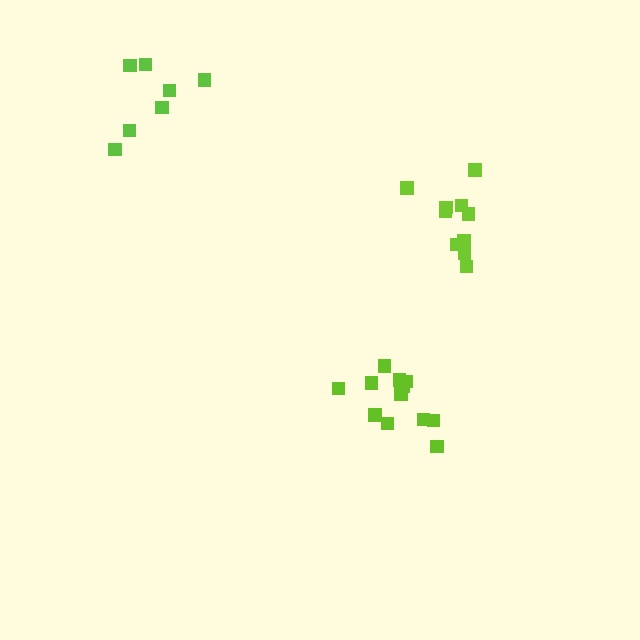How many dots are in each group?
Group 1: 12 dots, Group 2: 10 dots, Group 3: 7 dots (29 total).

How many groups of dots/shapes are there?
There are 3 groups.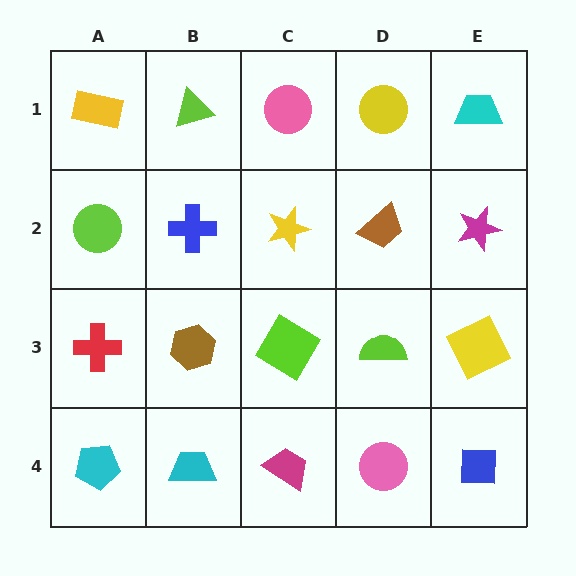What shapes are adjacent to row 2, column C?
A pink circle (row 1, column C), a lime diamond (row 3, column C), a blue cross (row 2, column B), a brown trapezoid (row 2, column D).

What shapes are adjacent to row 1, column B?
A blue cross (row 2, column B), a yellow rectangle (row 1, column A), a pink circle (row 1, column C).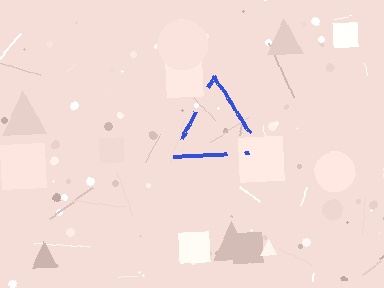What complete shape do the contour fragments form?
The contour fragments form a triangle.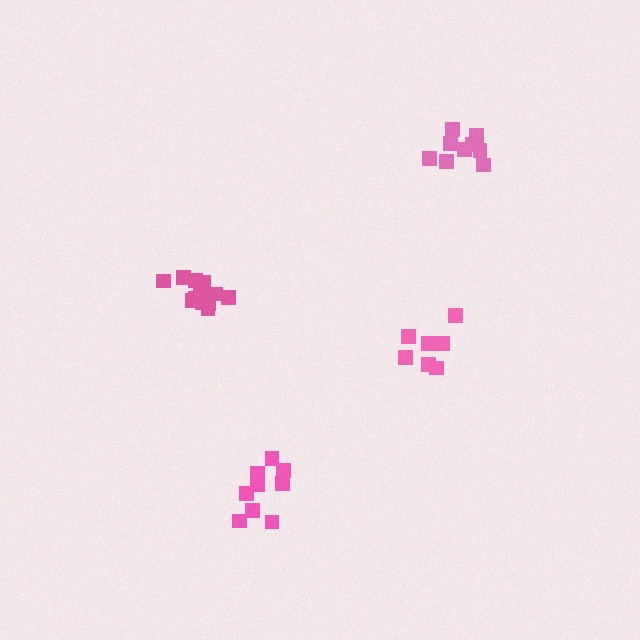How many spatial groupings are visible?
There are 4 spatial groupings.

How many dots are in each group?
Group 1: 9 dots, Group 2: 13 dots, Group 3: 7 dots, Group 4: 9 dots (38 total).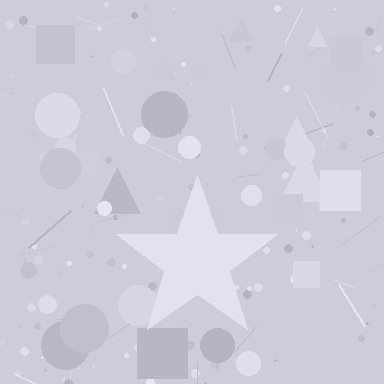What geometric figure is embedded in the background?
A star is embedded in the background.